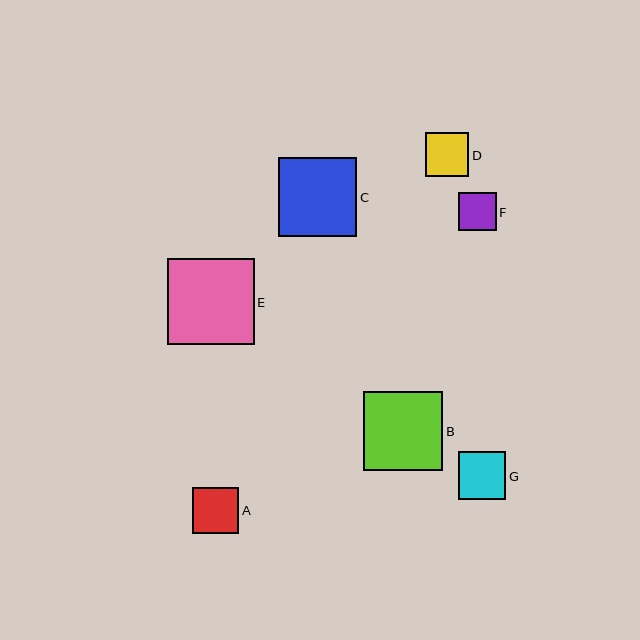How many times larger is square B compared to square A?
Square B is approximately 1.7 times the size of square A.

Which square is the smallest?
Square F is the smallest with a size of approximately 38 pixels.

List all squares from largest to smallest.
From largest to smallest: E, C, B, G, A, D, F.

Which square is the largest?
Square E is the largest with a size of approximately 86 pixels.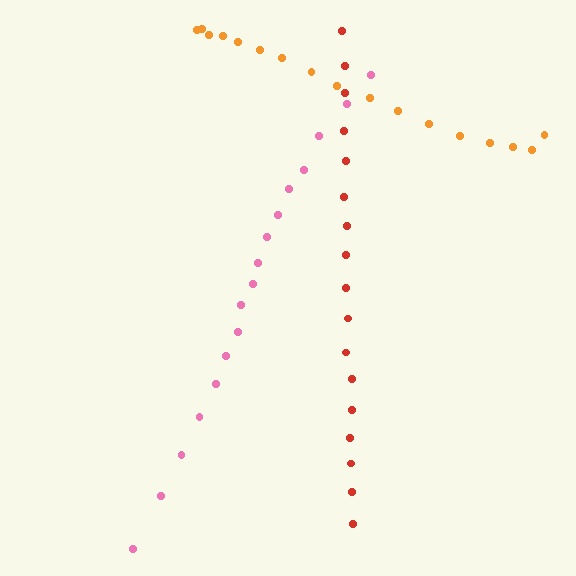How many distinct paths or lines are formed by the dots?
There are 3 distinct paths.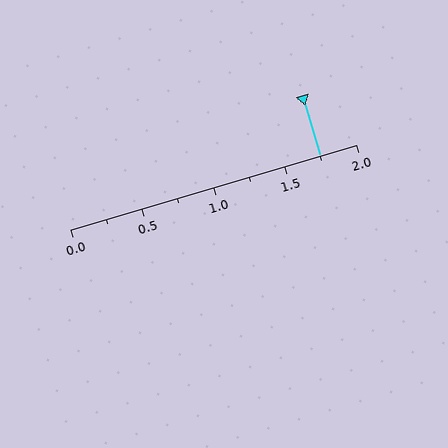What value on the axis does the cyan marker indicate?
The marker indicates approximately 1.75.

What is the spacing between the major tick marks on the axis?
The major ticks are spaced 0.5 apart.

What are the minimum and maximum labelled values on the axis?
The axis runs from 0.0 to 2.0.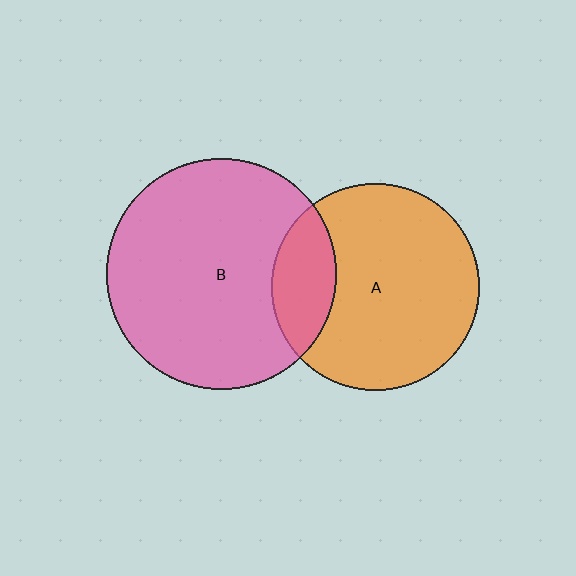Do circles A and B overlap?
Yes.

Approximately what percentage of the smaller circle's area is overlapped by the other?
Approximately 20%.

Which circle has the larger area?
Circle B (pink).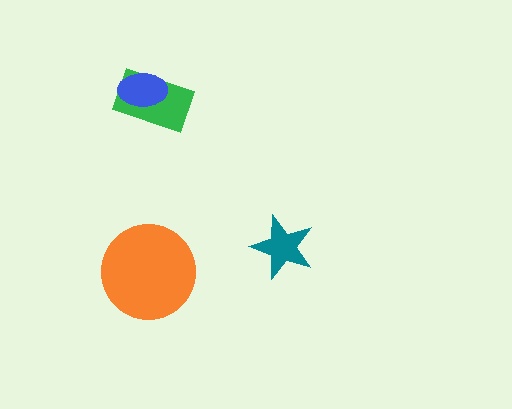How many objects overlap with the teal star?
0 objects overlap with the teal star.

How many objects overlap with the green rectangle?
1 object overlaps with the green rectangle.